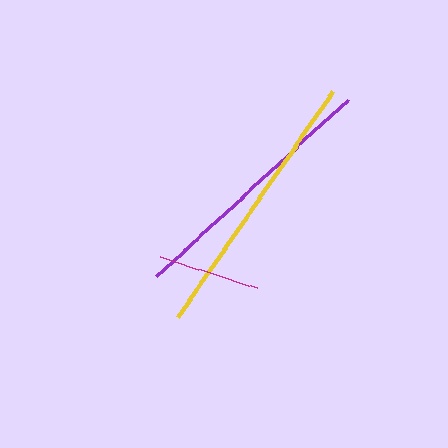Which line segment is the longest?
The yellow line is the longest at approximately 274 pixels.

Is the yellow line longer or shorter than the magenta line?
The yellow line is longer than the magenta line.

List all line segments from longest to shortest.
From longest to shortest: yellow, purple, magenta.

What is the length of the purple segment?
The purple segment is approximately 261 pixels long.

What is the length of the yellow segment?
The yellow segment is approximately 274 pixels long.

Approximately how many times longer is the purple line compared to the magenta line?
The purple line is approximately 2.6 times the length of the magenta line.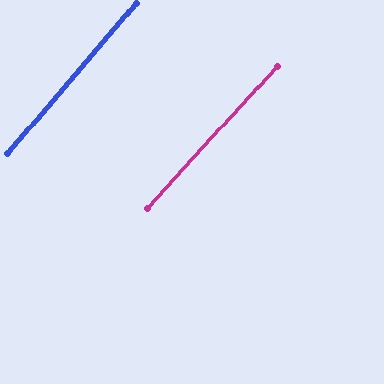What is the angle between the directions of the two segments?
Approximately 2 degrees.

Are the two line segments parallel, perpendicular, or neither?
Parallel — their directions differ by only 1.6°.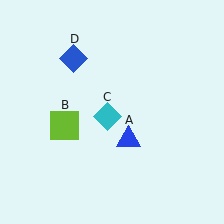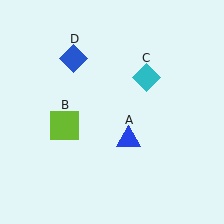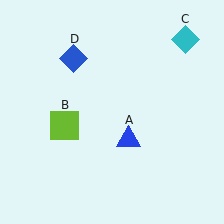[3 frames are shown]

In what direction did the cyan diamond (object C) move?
The cyan diamond (object C) moved up and to the right.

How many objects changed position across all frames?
1 object changed position: cyan diamond (object C).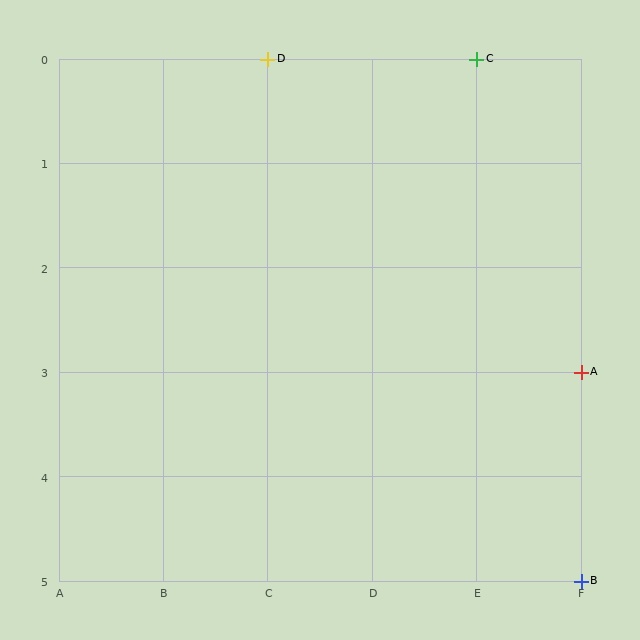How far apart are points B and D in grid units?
Points B and D are 3 columns and 5 rows apart (about 5.8 grid units diagonally).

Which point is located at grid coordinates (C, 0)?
Point D is at (C, 0).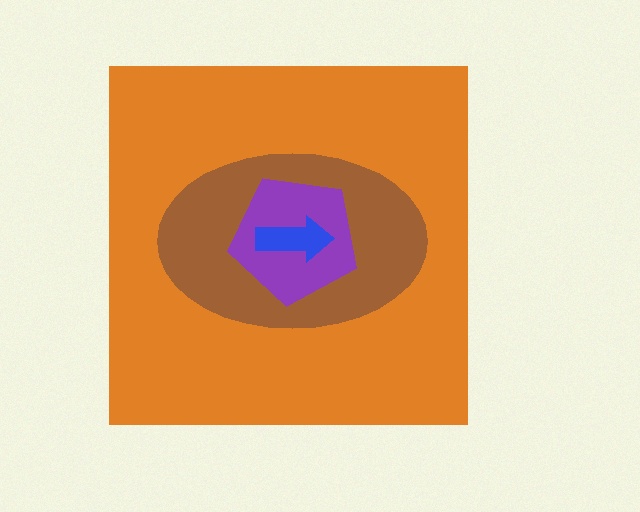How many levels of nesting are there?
4.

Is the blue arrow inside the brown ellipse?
Yes.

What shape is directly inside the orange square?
The brown ellipse.